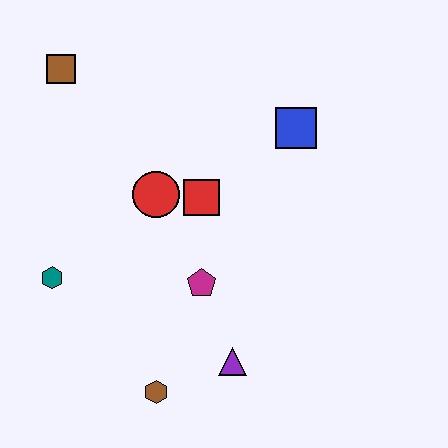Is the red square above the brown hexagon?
Yes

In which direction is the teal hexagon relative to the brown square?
The teal hexagon is below the brown square.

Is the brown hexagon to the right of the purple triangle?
No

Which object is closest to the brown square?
The red circle is closest to the brown square.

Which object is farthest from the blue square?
The brown hexagon is farthest from the blue square.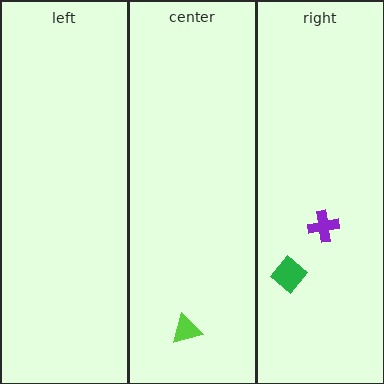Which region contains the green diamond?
The right region.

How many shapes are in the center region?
1.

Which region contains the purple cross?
The right region.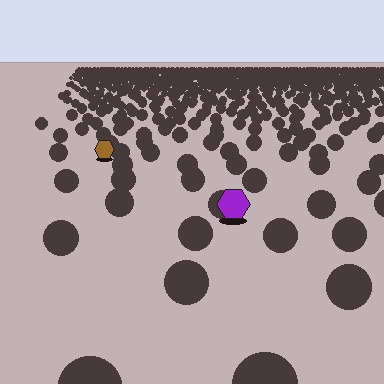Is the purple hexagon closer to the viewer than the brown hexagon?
Yes. The purple hexagon is closer — you can tell from the texture gradient: the ground texture is coarser near it.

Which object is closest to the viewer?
The purple hexagon is closest. The texture marks near it are larger and more spread out.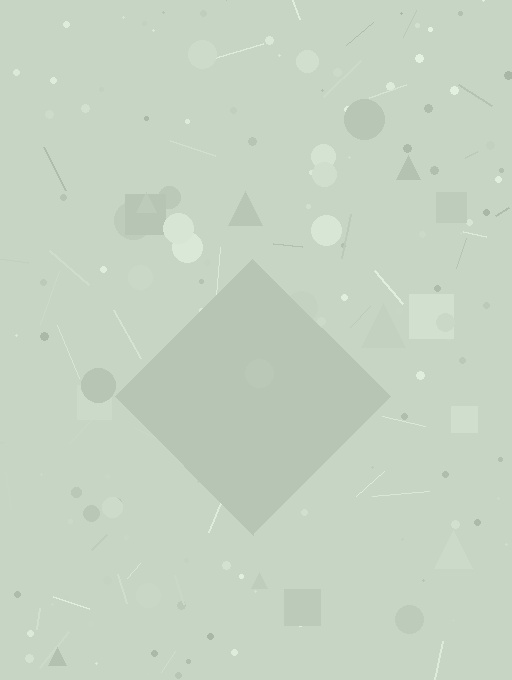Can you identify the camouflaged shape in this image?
The camouflaged shape is a diamond.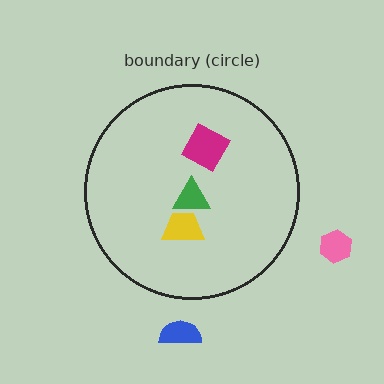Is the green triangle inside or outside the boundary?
Inside.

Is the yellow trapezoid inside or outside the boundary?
Inside.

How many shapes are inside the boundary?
3 inside, 2 outside.